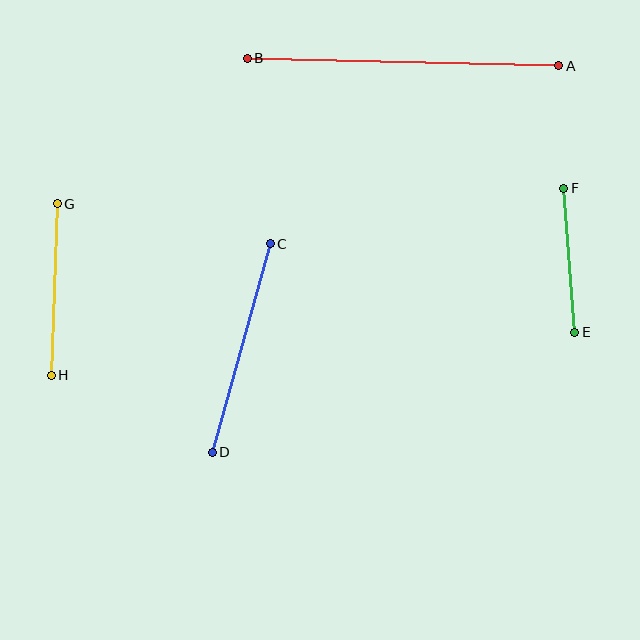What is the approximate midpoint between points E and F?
The midpoint is at approximately (569, 260) pixels.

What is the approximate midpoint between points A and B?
The midpoint is at approximately (403, 62) pixels.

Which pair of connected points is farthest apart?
Points A and B are farthest apart.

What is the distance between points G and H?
The distance is approximately 172 pixels.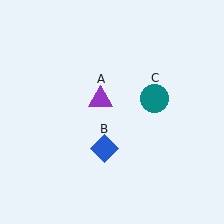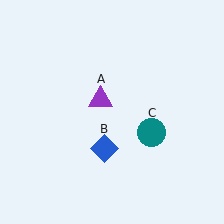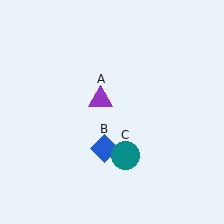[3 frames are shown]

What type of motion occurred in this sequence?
The teal circle (object C) rotated clockwise around the center of the scene.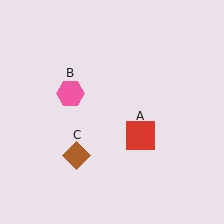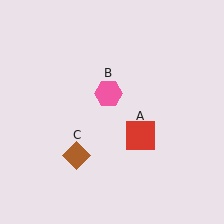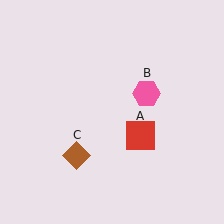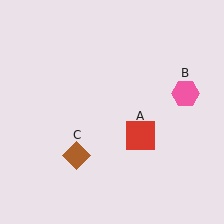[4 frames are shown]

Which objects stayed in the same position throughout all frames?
Red square (object A) and brown diamond (object C) remained stationary.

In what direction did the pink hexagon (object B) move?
The pink hexagon (object B) moved right.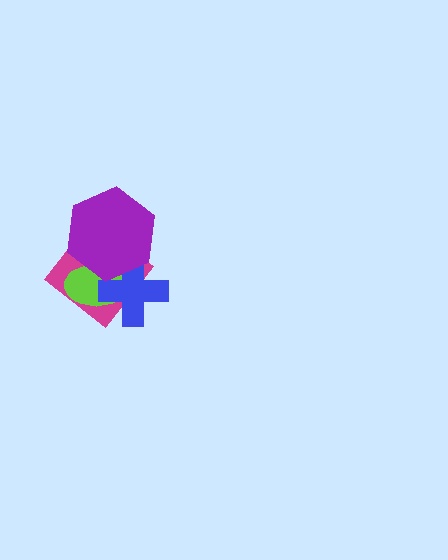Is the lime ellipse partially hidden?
Yes, it is partially covered by another shape.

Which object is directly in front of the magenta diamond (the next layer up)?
The lime ellipse is directly in front of the magenta diamond.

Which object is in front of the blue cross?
The purple hexagon is in front of the blue cross.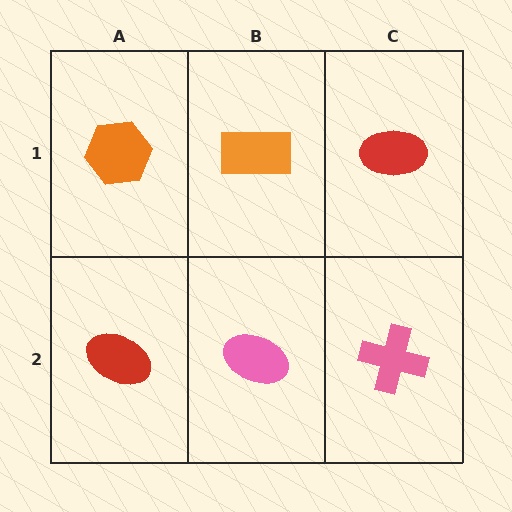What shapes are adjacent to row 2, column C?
A red ellipse (row 1, column C), a pink ellipse (row 2, column B).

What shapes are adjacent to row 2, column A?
An orange hexagon (row 1, column A), a pink ellipse (row 2, column B).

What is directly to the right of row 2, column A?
A pink ellipse.